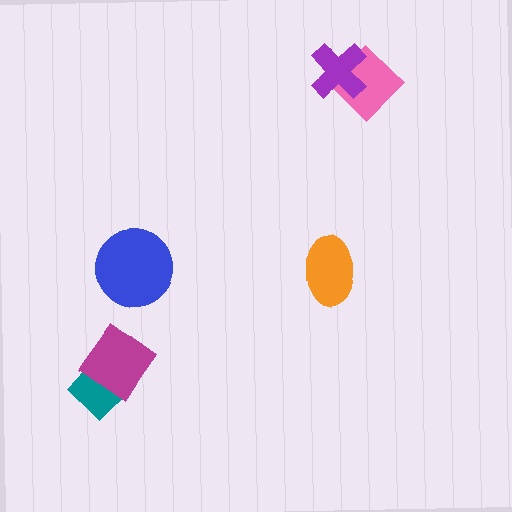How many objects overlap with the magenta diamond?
1 object overlaps with the magenta diamond.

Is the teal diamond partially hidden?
Yes, it is partially covered by another shape.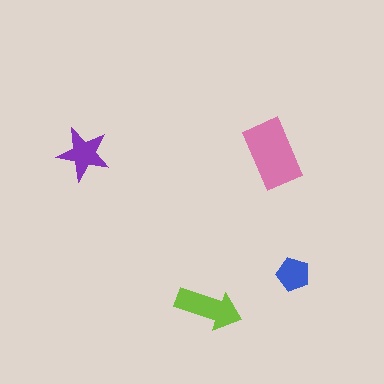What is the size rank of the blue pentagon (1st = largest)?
4th.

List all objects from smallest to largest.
The blue pentagon, the purple star, the lime arrow, the pink rectangle.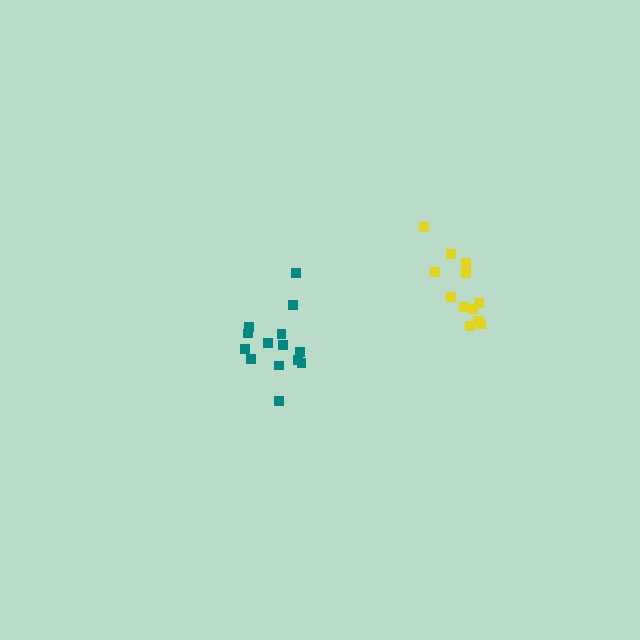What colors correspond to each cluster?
The clusters are colored: teal, yellow.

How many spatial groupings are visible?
There are 2 spatial groupings.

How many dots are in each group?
Group 1: 14 dots, Group 2: 12 dots (26 total).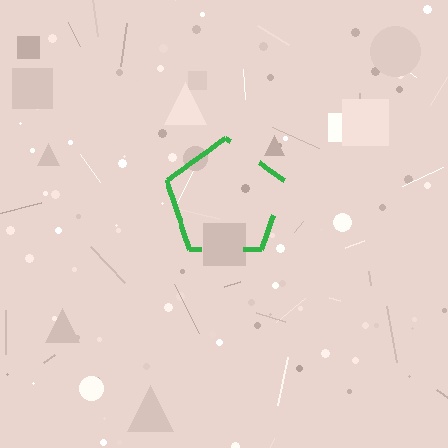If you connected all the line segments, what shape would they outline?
They would outline a pentagon.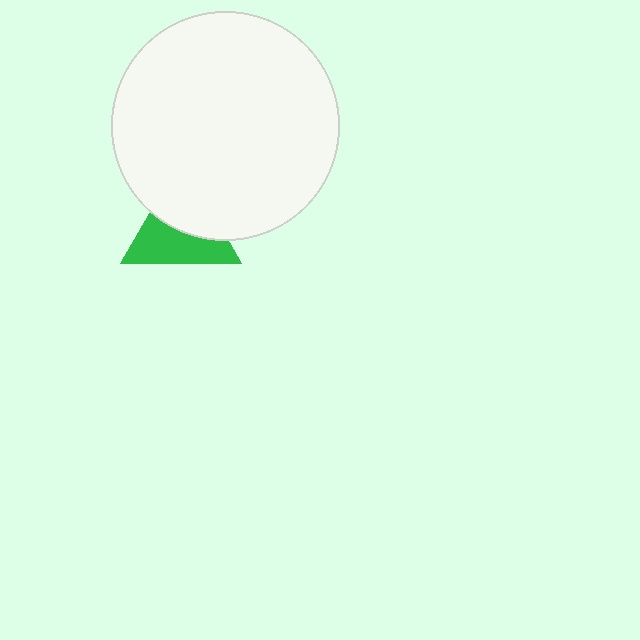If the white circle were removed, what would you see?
You would see the complete green triangle.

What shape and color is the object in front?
The object in front is a white circle.